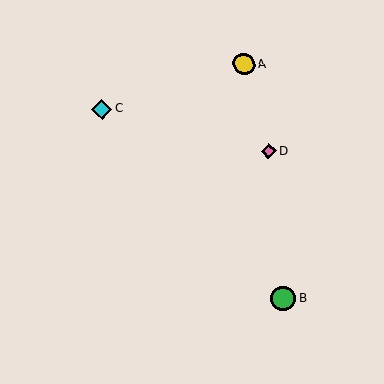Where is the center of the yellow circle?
The center of the yellow circle is at (244, 64).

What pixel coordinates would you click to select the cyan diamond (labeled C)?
Click at (102, 109) to select the cyan diamond C.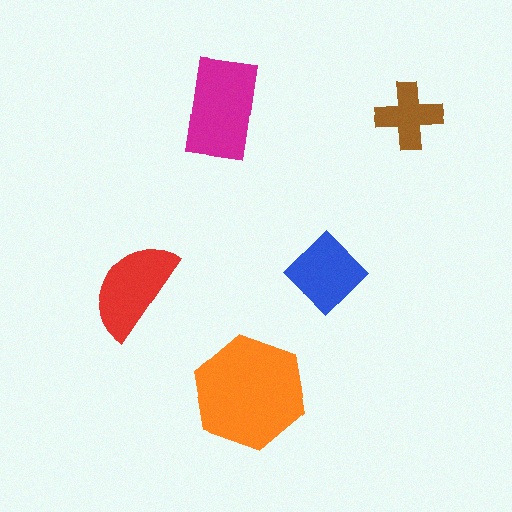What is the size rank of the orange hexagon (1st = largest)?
1st.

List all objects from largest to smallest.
The orange hexagon, the magenta rectangle, the red semicircle, the blue diamond, the brown cross.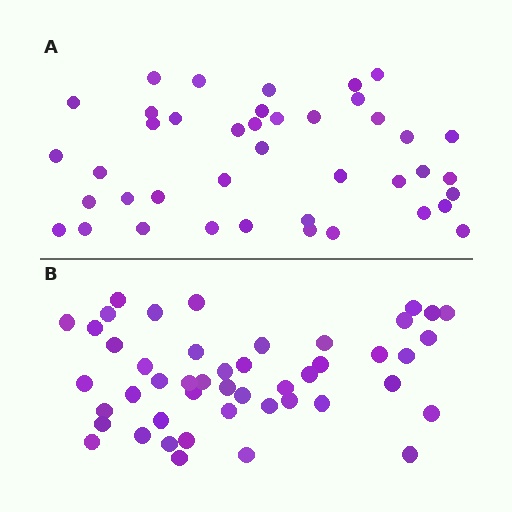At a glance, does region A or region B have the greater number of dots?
Region B (the bottom region) has more dots.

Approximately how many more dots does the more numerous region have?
Region B has about 6 more dots than region A.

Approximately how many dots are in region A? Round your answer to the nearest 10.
About 40 dots. (The exact count is 41, which rounds to 40.)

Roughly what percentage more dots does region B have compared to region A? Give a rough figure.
About 15% more.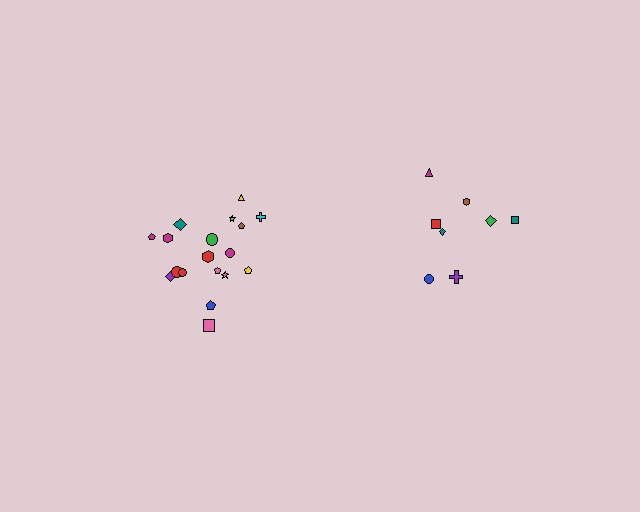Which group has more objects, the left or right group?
The left group.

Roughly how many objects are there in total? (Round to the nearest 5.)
Roughly 25 objects in total.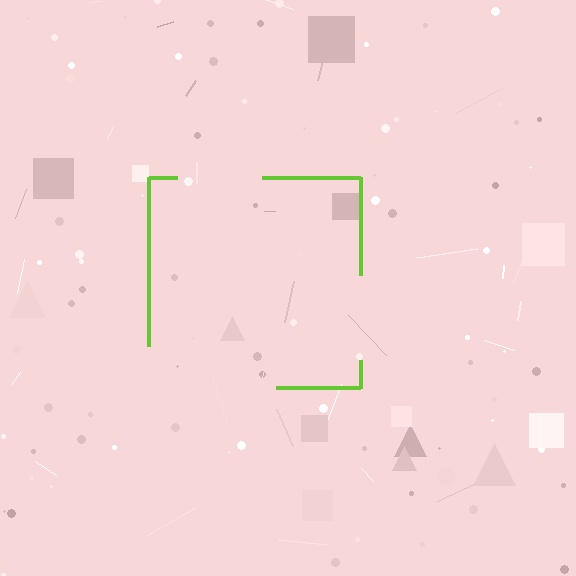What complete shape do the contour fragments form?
The contour fragments form a square.